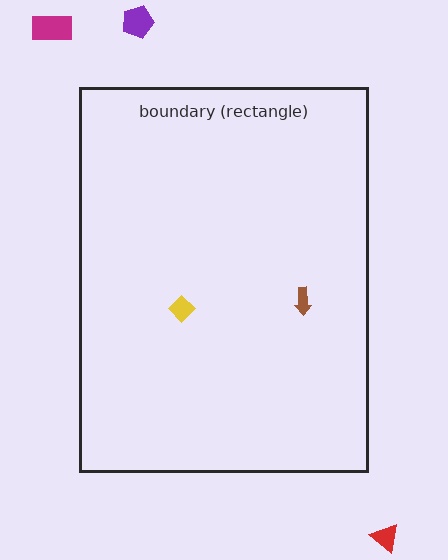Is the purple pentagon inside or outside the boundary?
Outside.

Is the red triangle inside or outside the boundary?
Outside.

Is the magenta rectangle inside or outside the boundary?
Outside.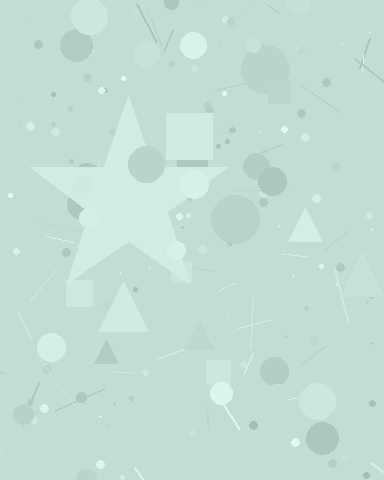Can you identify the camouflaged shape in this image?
The camouflaged shape is a star.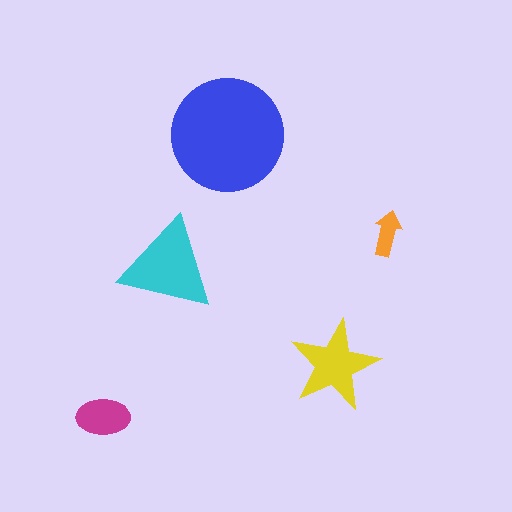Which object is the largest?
The blue circle.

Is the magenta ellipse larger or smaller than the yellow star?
Smaller.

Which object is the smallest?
The orange arrow.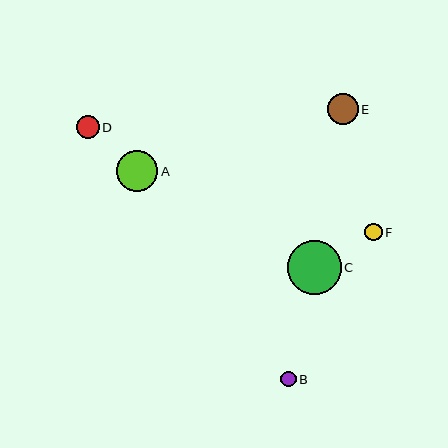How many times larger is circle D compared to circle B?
Circle D is approximately 1.5 times the size of circle B.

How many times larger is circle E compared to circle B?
Circle E is approximately 2.0 times the size of circle B.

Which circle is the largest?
Circle C is the largest with a size of approximately 54 pixels.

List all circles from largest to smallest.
From largest to smallest: C, A, E, D, F, B.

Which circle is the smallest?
Circle B is the smallest with a size of approximately 15 pixels.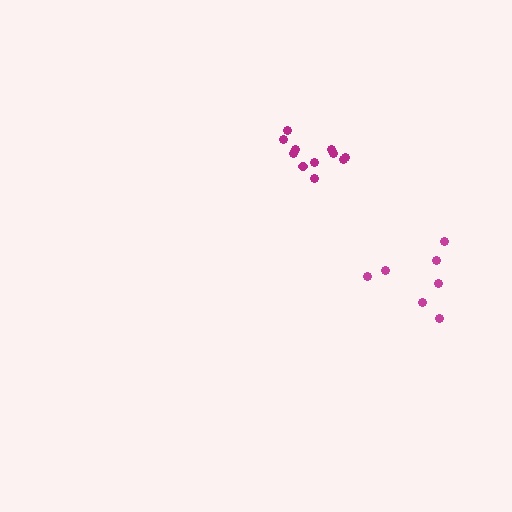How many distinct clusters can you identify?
There are 2 distinct clusters.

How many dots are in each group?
Group 1: 7 dots, Group 2: 11 dots (18 total).